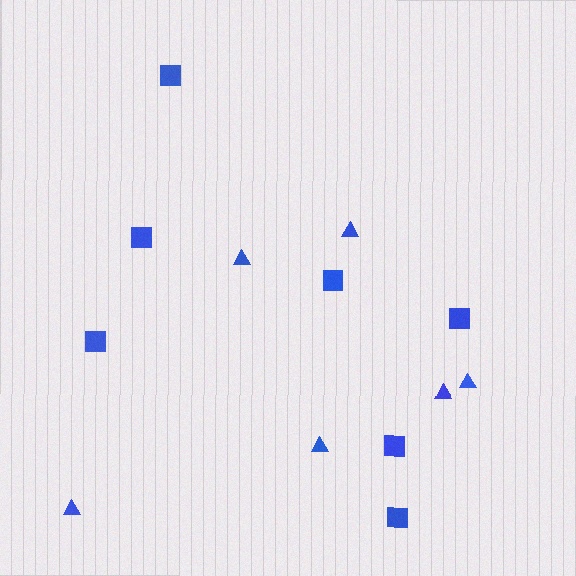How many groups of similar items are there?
There are 2 groups: one group of squares (7) and one group of triangles (6).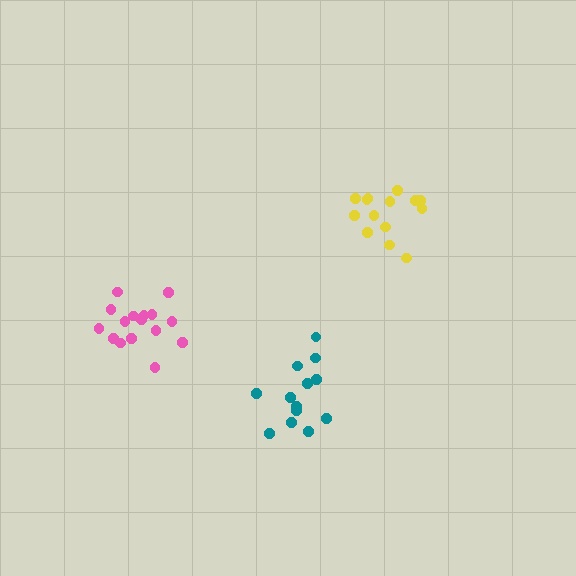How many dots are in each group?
Group 1: 13 dots, Group 2: 16 dots, Group 3: 14 dots (43 total).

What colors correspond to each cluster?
The clusters are colored: teal, pink, yellow.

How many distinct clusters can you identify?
There are 3 distinct clusters.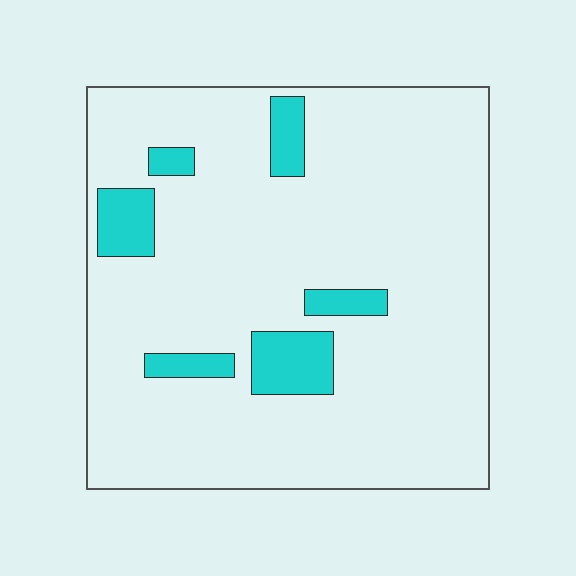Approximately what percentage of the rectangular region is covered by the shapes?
Approximately 10%.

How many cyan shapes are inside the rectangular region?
6.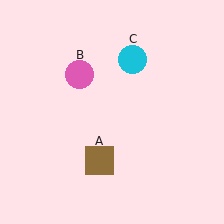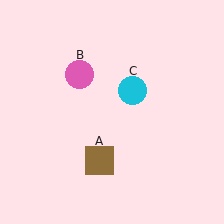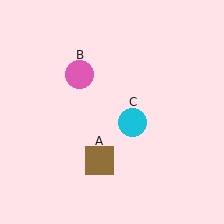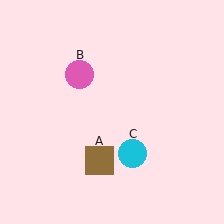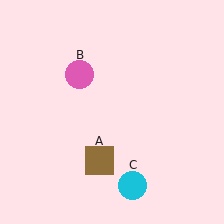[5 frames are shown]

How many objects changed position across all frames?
1 object changed position: cyan circle (object C).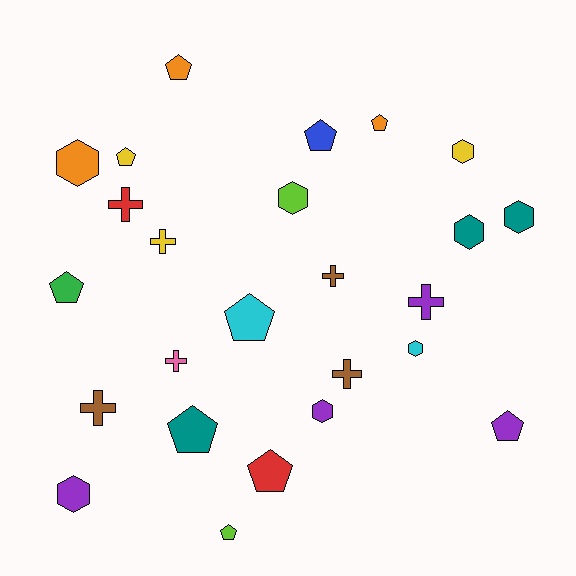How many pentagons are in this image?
There are 10 pentagons.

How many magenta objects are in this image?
There are no magenta objects.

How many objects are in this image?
There are 25 objects.